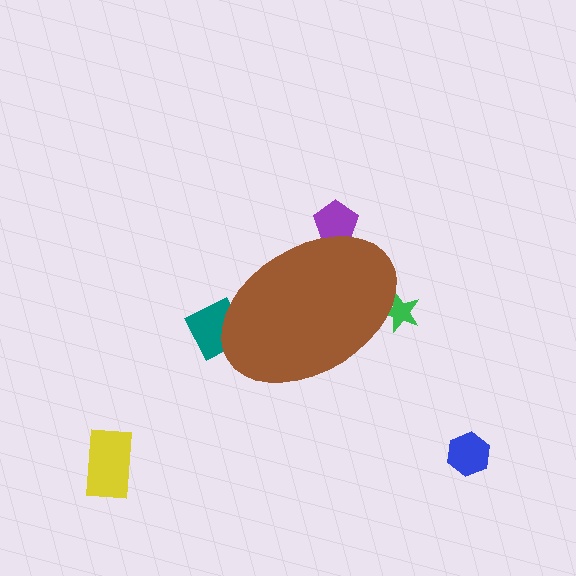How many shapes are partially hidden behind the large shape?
3 shapes are partially hidden.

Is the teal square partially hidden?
Yes, the teal square is partially hidden behind the brown ellipse.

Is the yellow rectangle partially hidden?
No, the yellow rectangle is fully visible.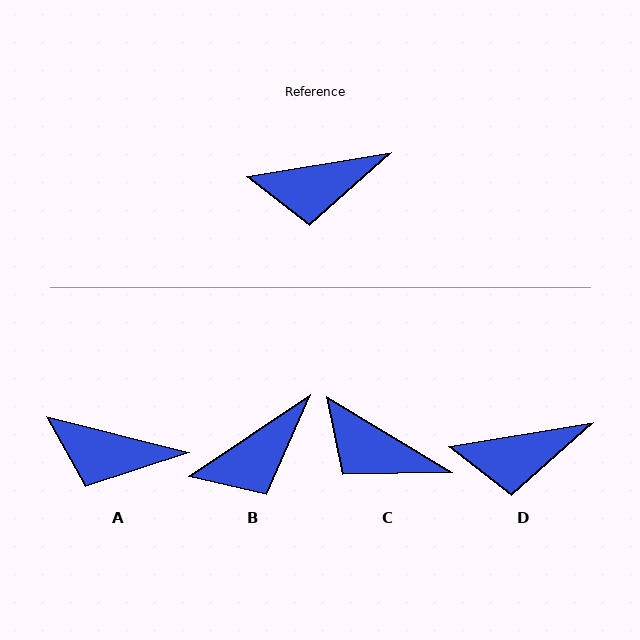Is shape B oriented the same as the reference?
No, it is off by about 25 degrees.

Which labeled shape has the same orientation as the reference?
D.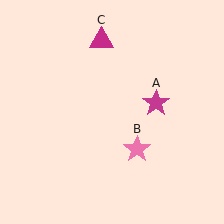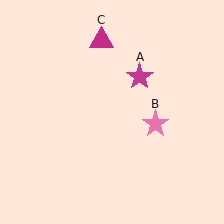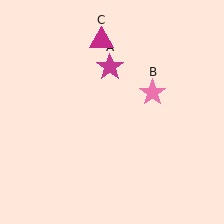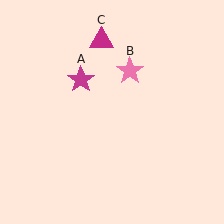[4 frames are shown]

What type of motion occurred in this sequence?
The magenta star (object A), pink star (object B) rotated counterclockwise around the center of the scene.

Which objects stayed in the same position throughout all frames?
Magenta triangle (object C) remained stationary.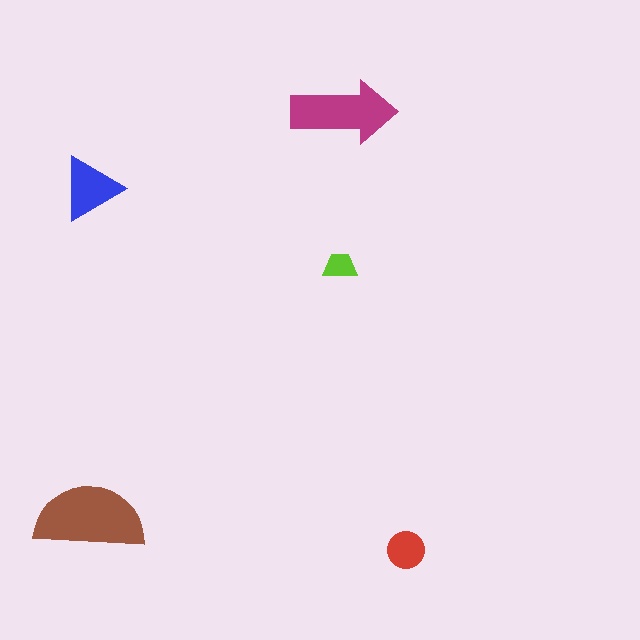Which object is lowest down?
The red circle is bottommost.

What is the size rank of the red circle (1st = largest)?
4th.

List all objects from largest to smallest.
The brown semicircle, the magenta arrow, the blue triangle, the red circle, the lime trapezoid.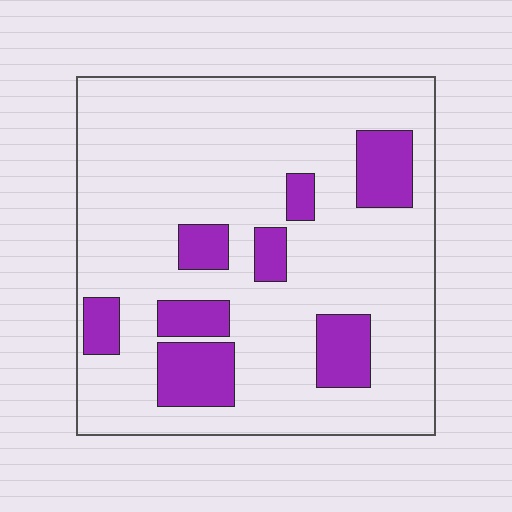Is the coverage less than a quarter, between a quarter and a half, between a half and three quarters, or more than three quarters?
Less than a quarter.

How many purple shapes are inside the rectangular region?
8.